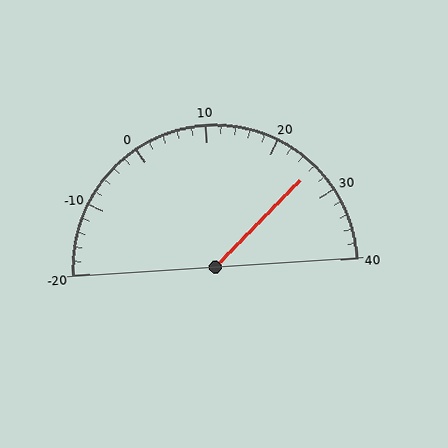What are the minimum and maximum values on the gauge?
The gauge ranges from -20 to 40.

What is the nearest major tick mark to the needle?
The nearest major tick mark is 30.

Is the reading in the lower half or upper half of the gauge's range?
The reading is in the upper half of the range (-20 to 40).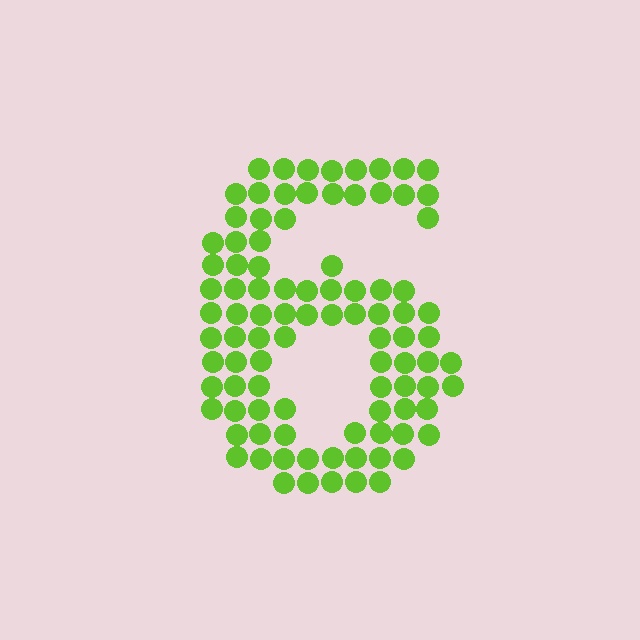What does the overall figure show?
The overall figure shows the digit 6.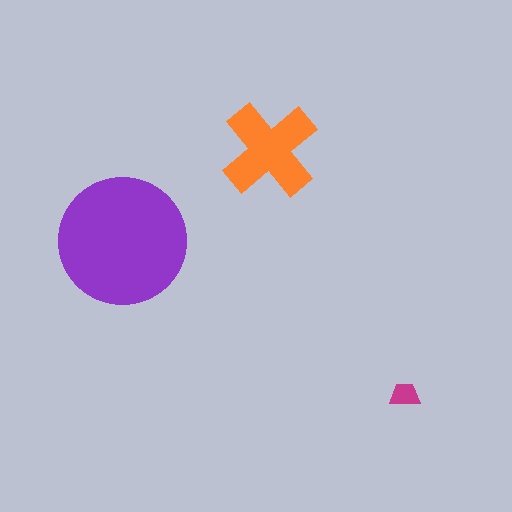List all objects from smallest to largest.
The magenta trapezoid, the orange cross, the purple circle.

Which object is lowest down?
The magenta trapezoid is bottommost.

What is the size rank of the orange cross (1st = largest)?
2nd.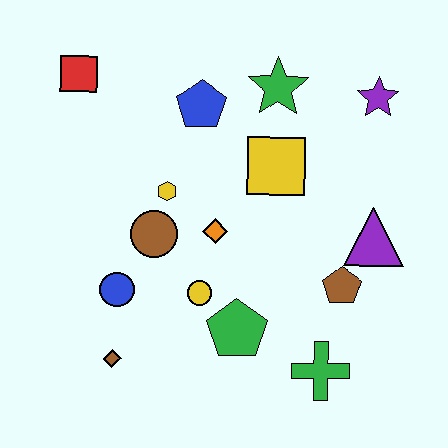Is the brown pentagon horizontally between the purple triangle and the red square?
Yes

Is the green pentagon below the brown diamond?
No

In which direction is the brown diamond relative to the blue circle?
The brown diamond is below the blue circle.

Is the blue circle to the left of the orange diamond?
Yes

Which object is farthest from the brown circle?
The purple star is farthest from the brown circle.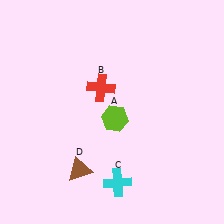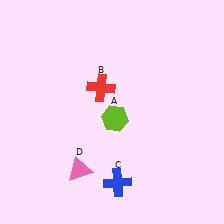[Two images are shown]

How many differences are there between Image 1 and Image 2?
There are 2 differences between the two images.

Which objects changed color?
C changed from cyan to blue. D changed from brown to pink.